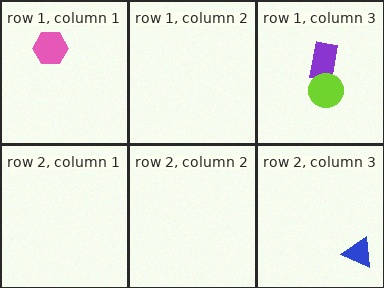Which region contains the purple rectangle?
The row 1, column 3 region.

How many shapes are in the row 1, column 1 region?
1.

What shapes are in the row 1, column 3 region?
The purple rectangle, the lime circle.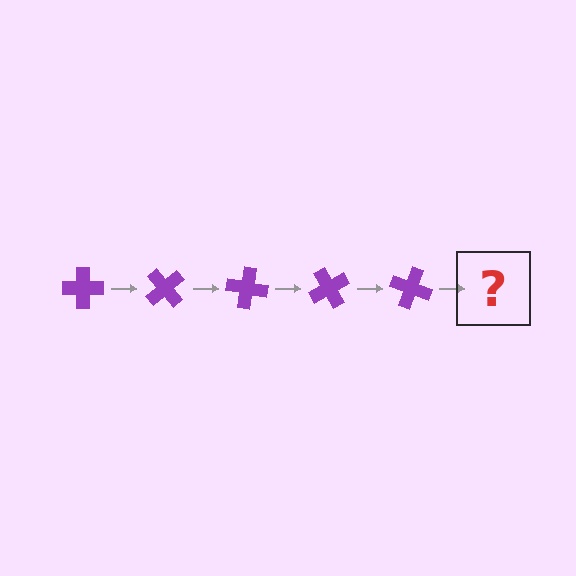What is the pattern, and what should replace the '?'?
The pattern is that the cross rotates 50 degrees each step. The '?' should be a purple cross rotated 250 degrees.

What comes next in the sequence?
The next element should be a purple cross rotated 250 degrees.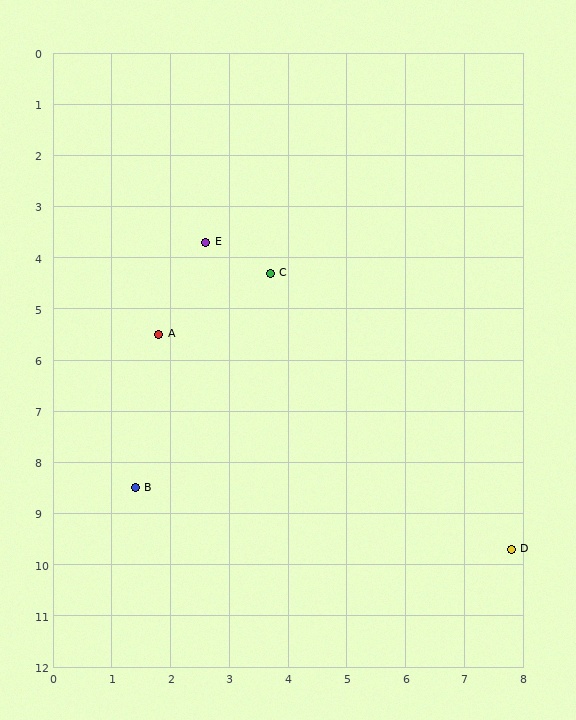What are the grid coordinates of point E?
Point E is at approximately (2.6, 3.7).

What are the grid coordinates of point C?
Point C is at approximately (3.7, 4.3).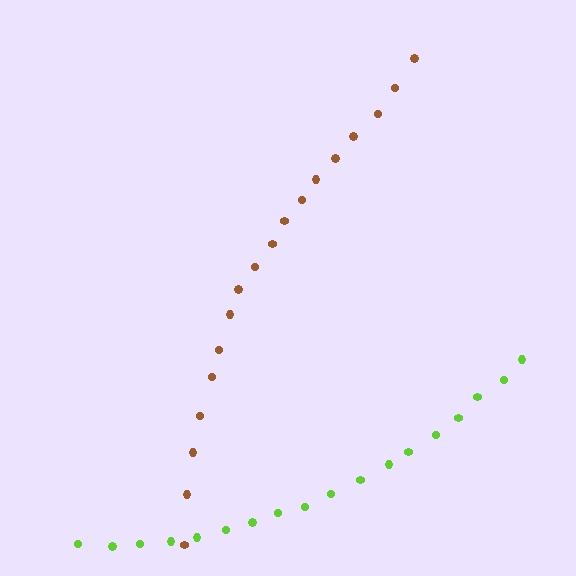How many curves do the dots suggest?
There are 2 distinct paths.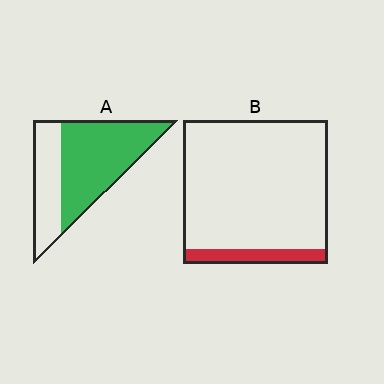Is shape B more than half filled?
No.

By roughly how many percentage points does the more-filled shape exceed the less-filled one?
By roughly 55 percentage points (A over B).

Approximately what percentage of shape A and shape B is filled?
A is approximately 65% and B is approximately 10%.